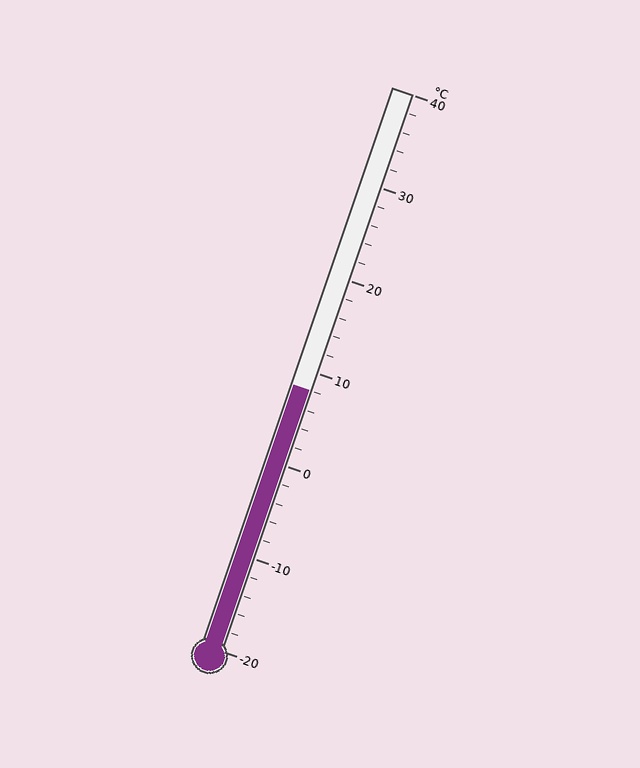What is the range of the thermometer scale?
The thermometer scale ranges from -20°C to 40°C.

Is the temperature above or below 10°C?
The temperature is below 10°C.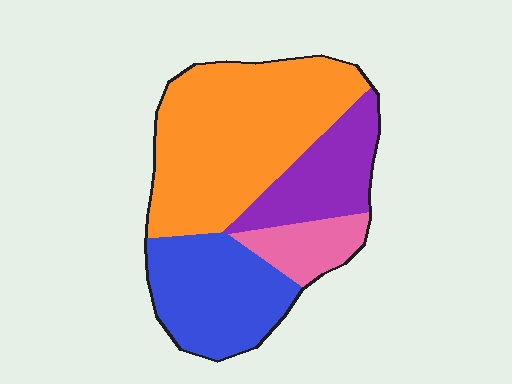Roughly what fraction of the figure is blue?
Blue takes up about one quarter (1/4) of the figure.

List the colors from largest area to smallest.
From largest to smallest: orange, blue, purple, pink.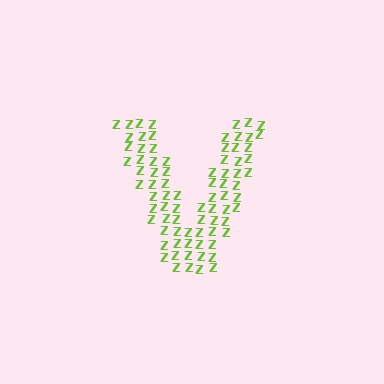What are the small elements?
The small elements are letter Z's.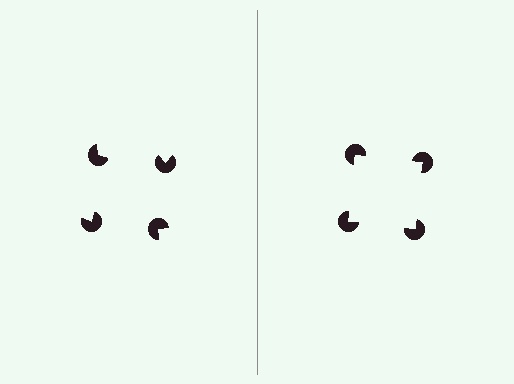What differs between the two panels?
The pac-man discs are positioned identically on both sides; only the wedge orientations differ. On the right they align to a square; on the left they are misaligned.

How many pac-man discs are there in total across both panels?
8 — 4 on each side.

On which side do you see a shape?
An illusory square appears on the right side. On the left side the wedge cuts are rotated, so no coherent shape forms.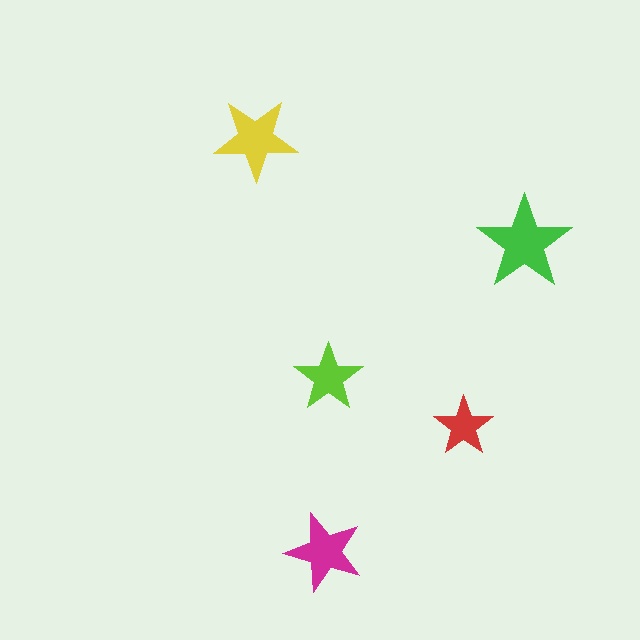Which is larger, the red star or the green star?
The green one.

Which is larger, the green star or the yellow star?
The green one.